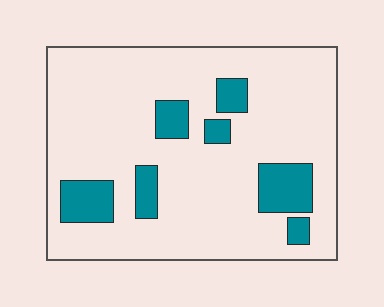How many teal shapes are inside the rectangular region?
7.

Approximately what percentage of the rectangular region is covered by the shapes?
Approximately 15%.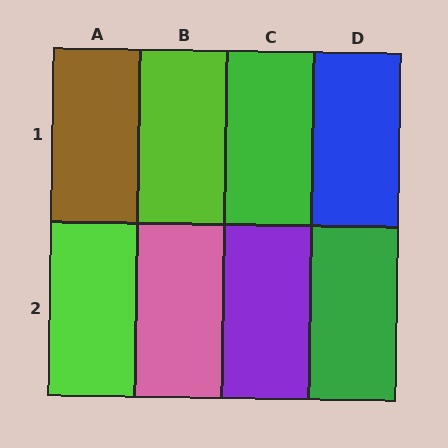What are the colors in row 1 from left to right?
Brown, lime, green, blue.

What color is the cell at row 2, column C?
Purple.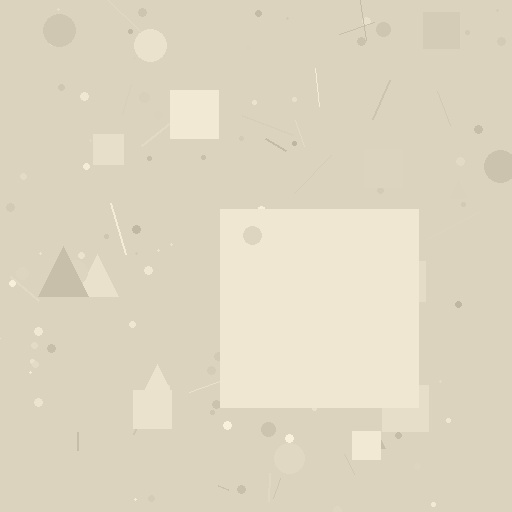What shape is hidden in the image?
A square is hidden in the image.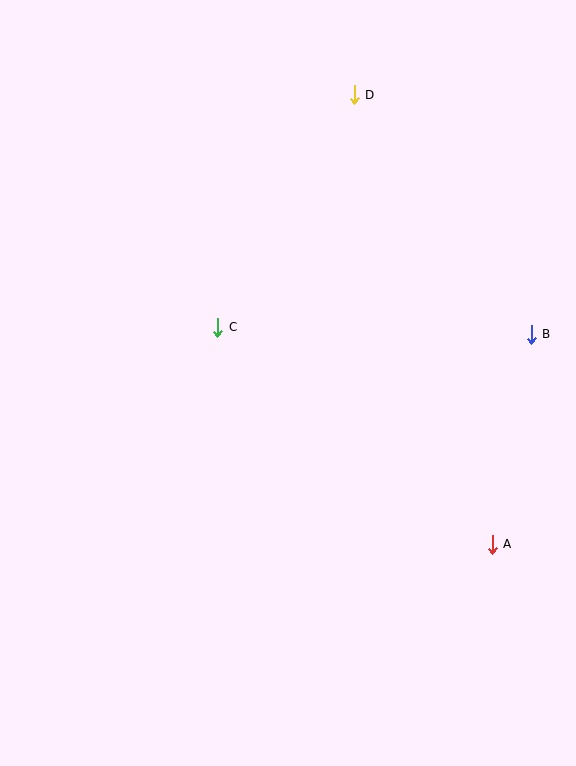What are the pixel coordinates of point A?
Point A is at (492, 544).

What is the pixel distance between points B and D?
The distance between B and D is 298 pixels.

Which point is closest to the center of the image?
Point C at (218, 327) is closest to the center.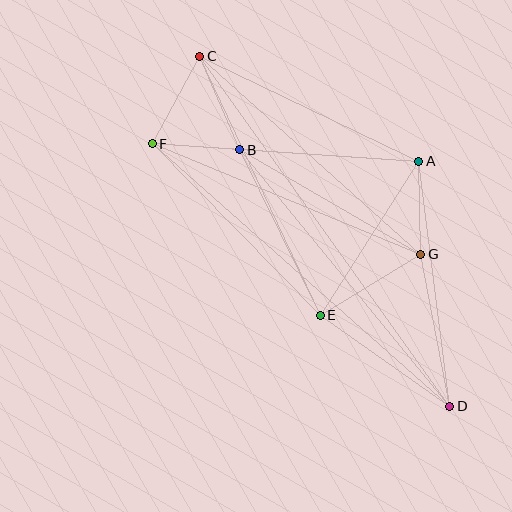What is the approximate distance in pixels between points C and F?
The distance between C and F is approximately 99 pixels.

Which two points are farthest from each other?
Points C and D are farthest from each other.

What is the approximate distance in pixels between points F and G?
The distance between F and G is approximately 290 pixels.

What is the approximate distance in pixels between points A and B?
The distance between A and B is approximately 179 pixels.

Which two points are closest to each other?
Points B and F are closest to each other.